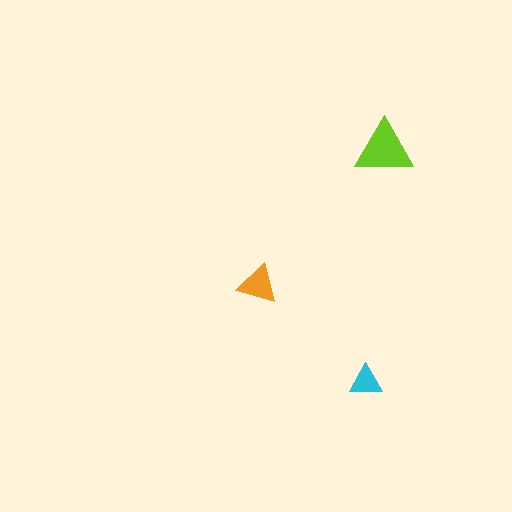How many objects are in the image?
There are 3 objects in the image.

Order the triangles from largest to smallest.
the lime one, the orange one, the cyan one.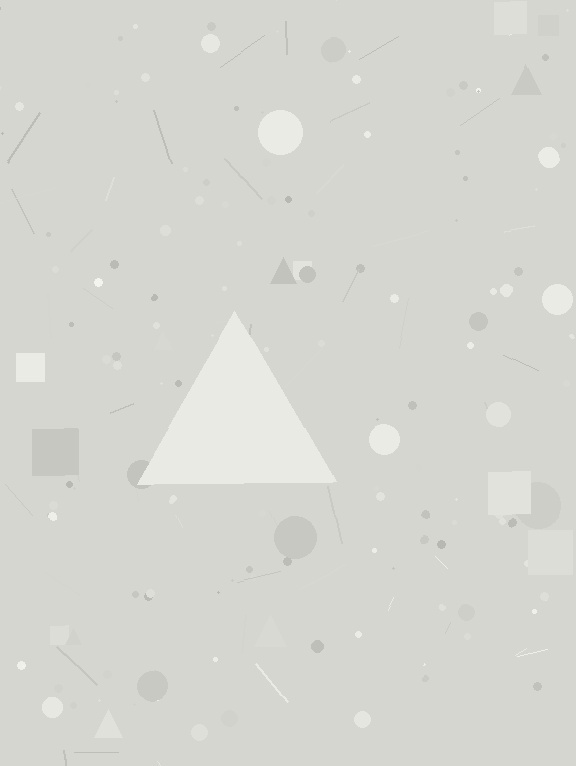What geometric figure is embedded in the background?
A triangle is embedded in the background.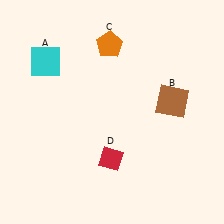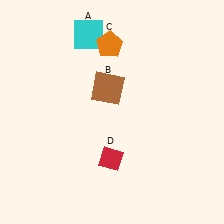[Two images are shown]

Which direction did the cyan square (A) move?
The cyan square (A) moved right.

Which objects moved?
The objects that moved are: the cyan square (A), the brown square (B).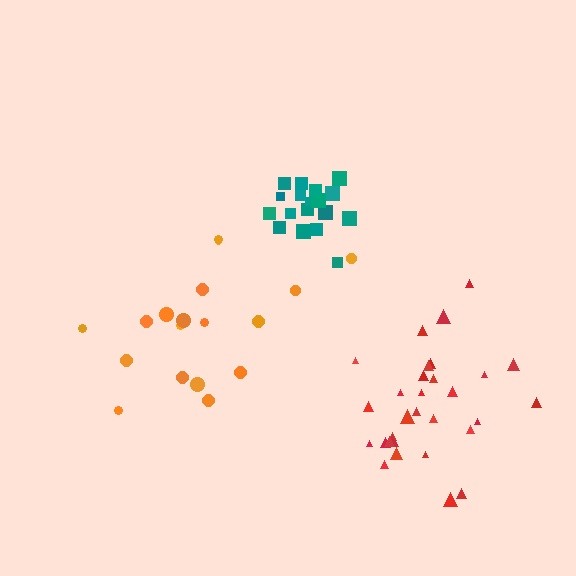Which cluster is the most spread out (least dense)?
Orange.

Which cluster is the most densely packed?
Teal.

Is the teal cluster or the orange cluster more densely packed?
Teal.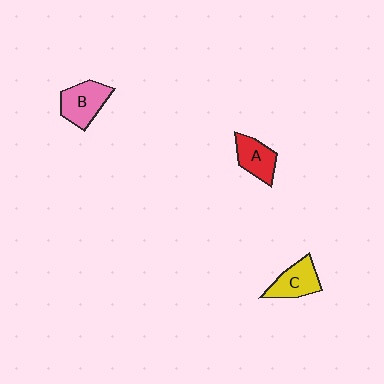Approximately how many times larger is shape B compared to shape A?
Approximately 1.2 times.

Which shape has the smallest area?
Shape A (red).